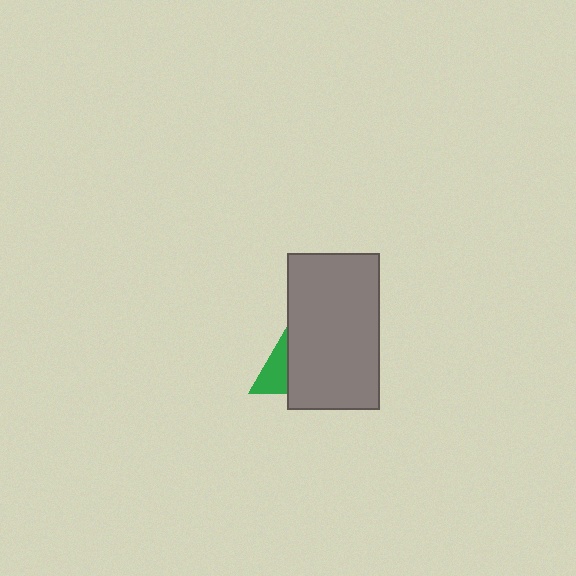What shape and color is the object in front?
The object in front is a gray rectangle.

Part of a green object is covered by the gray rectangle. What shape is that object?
It is a triangle.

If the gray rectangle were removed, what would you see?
You would see the complete green triangle.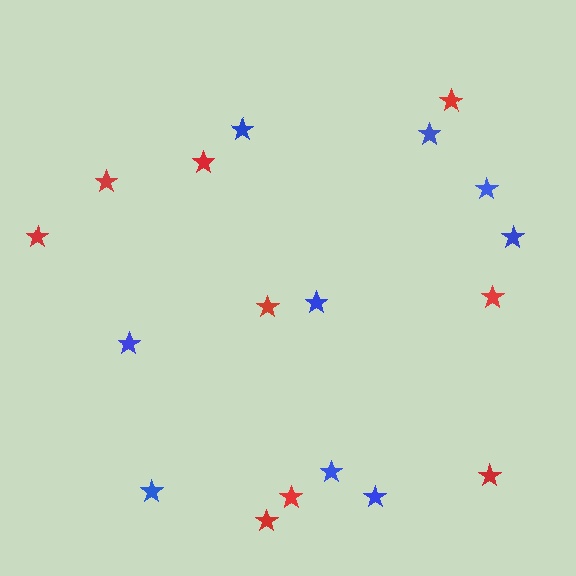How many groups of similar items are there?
There are 2 groups: one group of red stars (9) and one group of blue stars (9).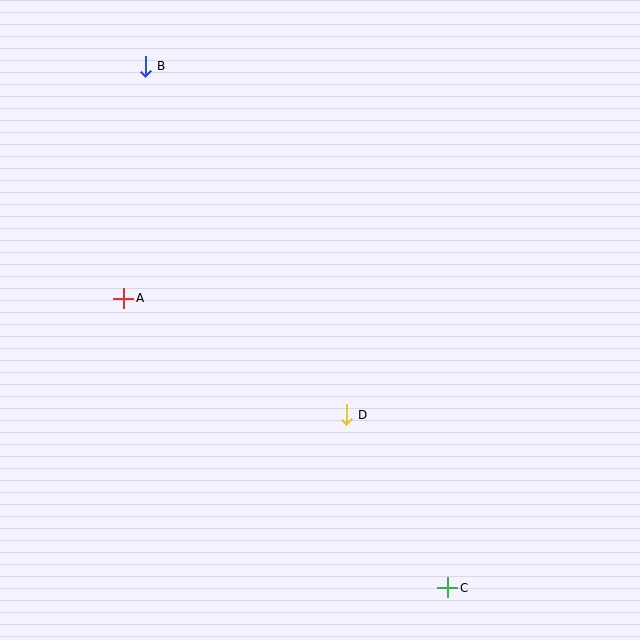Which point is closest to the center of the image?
Point D at (346, 415) is closest to the center.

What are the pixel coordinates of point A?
Point A is at (124, 298).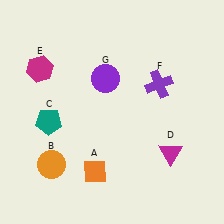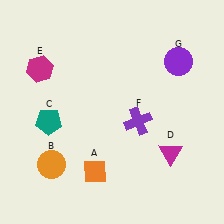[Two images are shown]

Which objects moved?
The objects that moved are: the purple cross (F), the purple circle (G).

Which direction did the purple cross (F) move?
The purple cross (F) moved down.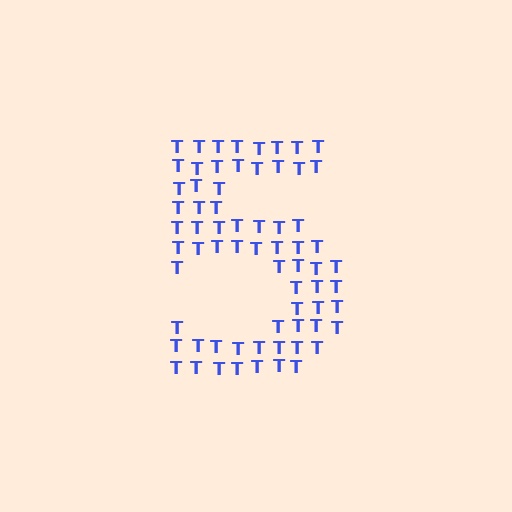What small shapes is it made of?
It is made of small letter T's.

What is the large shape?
The large shape is the digit 5.